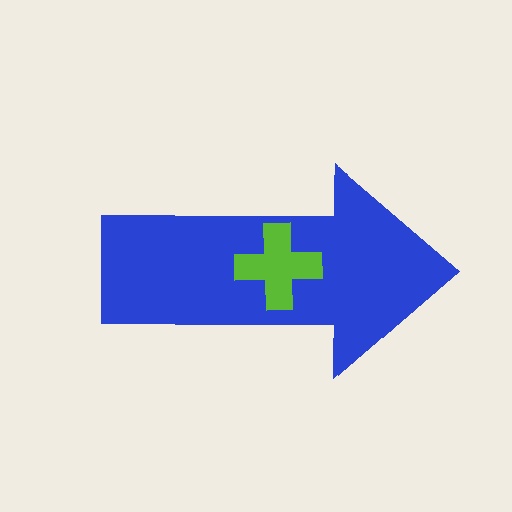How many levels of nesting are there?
2.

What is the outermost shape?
The blue arrow.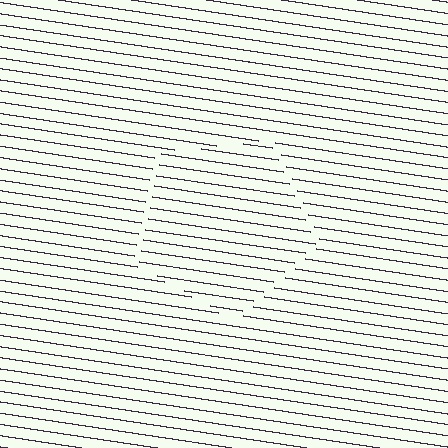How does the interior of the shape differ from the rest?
The interior of the shape contains the same grating, shifted by half a period — the contour is defined by the phase discontinuity where line-ends from the inner and outer gratings abut.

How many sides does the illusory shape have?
5 sides — the line-ends trace a pentagon.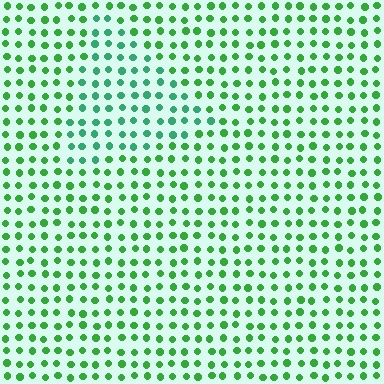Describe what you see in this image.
The image is filled with small green elements in a uniform arrangement. A triangle-shaped region is visible where the elements are tinted to a slightly different hue, forming a subtle color boundary.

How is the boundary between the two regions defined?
The boundary is defined purely by a slight shift in hue (about 29 degrees). Spacing, size, and orientation are identical on both sides.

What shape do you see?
I see a triangle.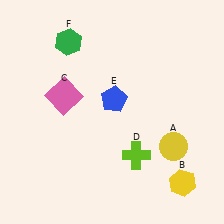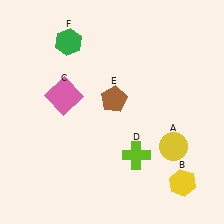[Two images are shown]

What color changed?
The pentagon (E) changed from blue in Image 1 to brown in Image 2.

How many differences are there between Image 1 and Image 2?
There is 1 difference between the two images.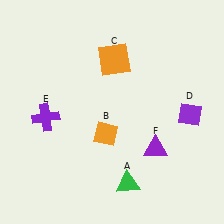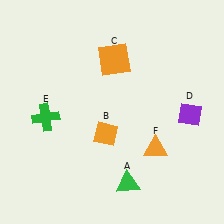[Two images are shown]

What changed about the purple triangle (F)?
In Image 1, F is purple. In Image 2, it changed to orange.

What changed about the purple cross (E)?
In Image 1, E is purple. In Image 2, it changed to green.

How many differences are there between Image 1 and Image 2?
There are 2 differences between the two images.